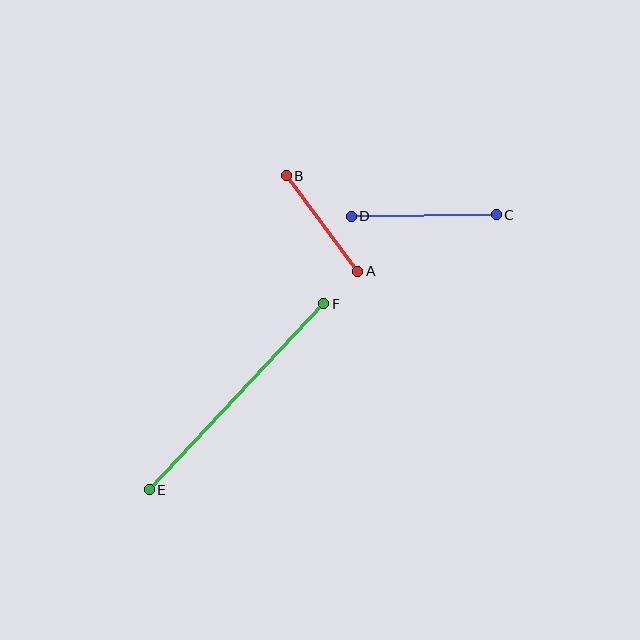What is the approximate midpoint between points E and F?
The midpoint is at approximately (236, 397) pixels.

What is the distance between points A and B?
The distance is approximately 119 pixels.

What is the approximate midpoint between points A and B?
The midpoint is at approximately (322, 223) pixels.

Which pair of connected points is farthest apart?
Points E and F are farthest apart.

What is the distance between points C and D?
The distance is approximately 145 pixels.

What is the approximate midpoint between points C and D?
The midpoint is at approximately (424, 215) pixels.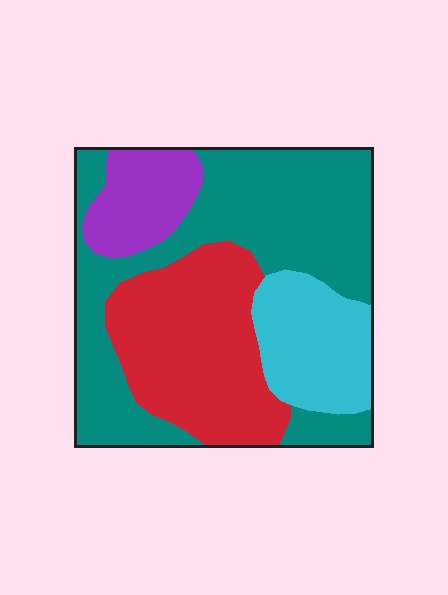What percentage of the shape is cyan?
Cyan takes up about one sixth (1/6) of the shape.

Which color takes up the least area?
Purple, at roughly 10%.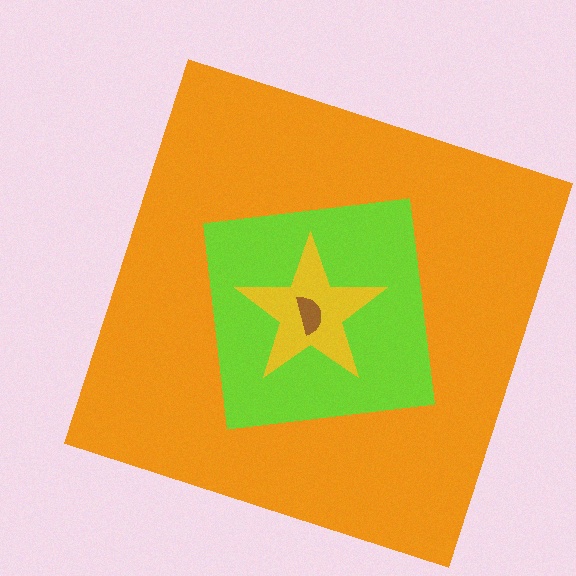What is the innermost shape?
The brown semicircle.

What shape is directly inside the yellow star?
The brown semicircle.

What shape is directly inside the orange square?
The lime square.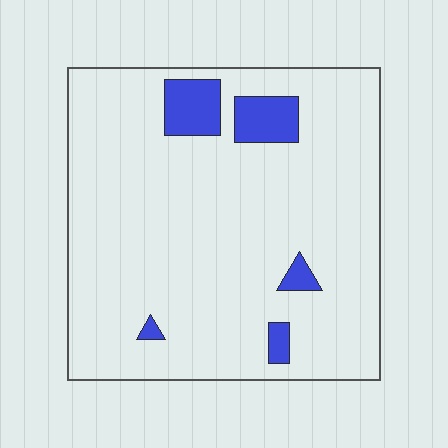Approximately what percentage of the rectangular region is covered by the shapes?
Approximately 10%.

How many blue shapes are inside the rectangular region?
5.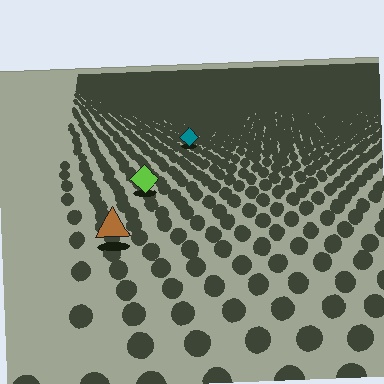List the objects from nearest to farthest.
From nearest to farthest: the brown triangle, the lime diamond, the teal diamond.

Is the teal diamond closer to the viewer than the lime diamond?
No. The lime diamond is closer — you can tell from the texture gradient: the ground texture is coarser near it.